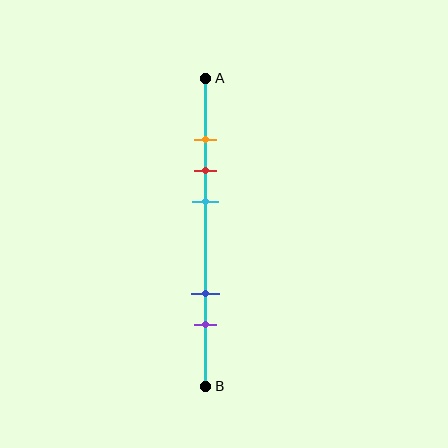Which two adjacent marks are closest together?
The orange and red marks are the closest adjacent pair.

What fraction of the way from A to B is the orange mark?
The orange mark is approximately 20% (0.2) of the way from A to B.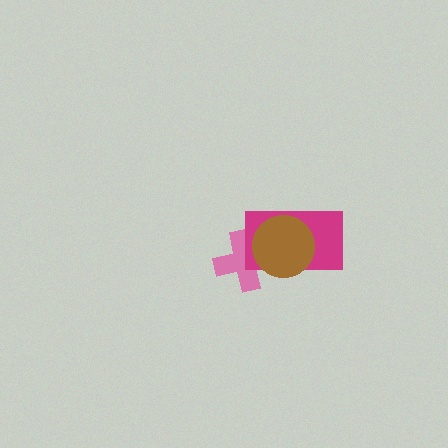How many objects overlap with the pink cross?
2 objects overlap with the pink cross.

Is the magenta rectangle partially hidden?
Yes, it is partially covered by another shape.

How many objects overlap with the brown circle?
2 objects overlap with the brown circle.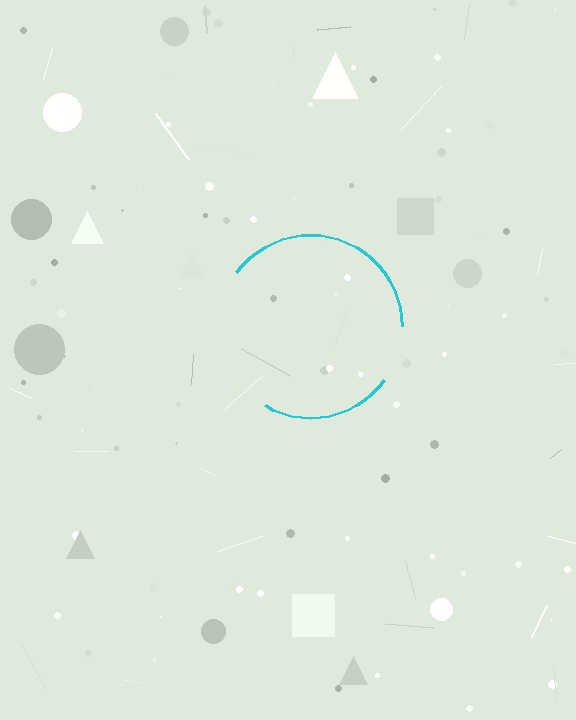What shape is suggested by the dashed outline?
The dashed outline suggests a circle.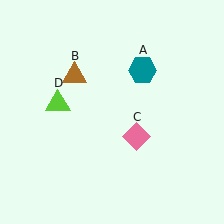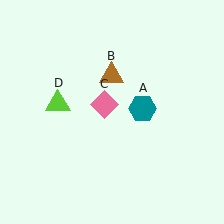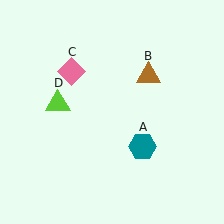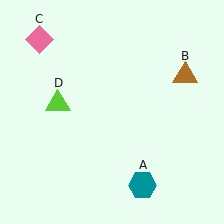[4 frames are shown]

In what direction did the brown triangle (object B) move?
The brown triangle (object B) moved right.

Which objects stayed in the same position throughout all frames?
Lime triangle (object D) remained stationary.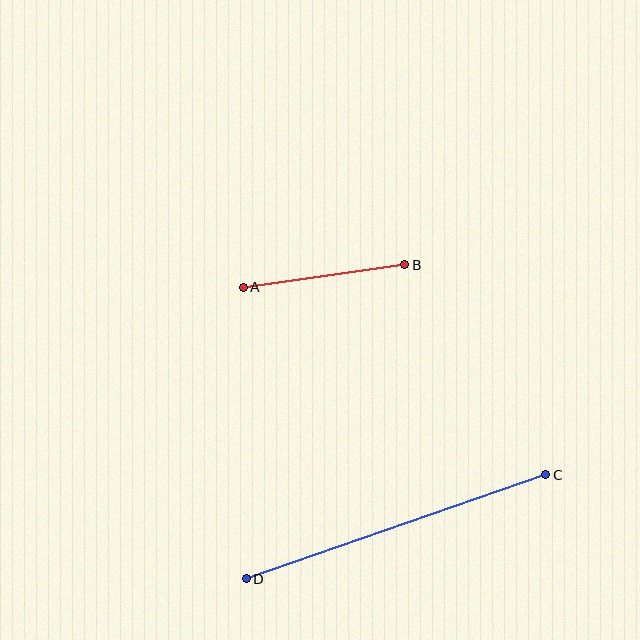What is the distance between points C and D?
The distance is approximately 317 pixels.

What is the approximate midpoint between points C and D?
The midpoint is at approximately (396, 527) pixels.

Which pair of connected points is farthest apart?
Points C and D are farthest apart.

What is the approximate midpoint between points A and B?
The midpoint is at approximately (324, 276) pixels.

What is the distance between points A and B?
The distance is approximately 163 pixels.